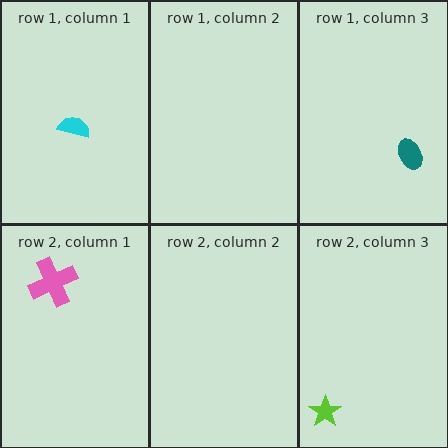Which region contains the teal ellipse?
The row 1, column 3 region.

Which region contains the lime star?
The row 2, column 3 region.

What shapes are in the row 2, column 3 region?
The lime star.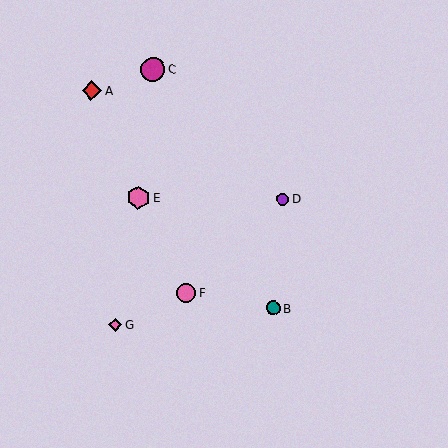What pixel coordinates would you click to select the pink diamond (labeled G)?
Click at (115, 325) to select the pink diamond G.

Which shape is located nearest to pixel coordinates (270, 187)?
The purple circle (labeled D) at (282, 199) is nearest to that location.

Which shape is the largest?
The magenta circle (labeled C) is the largest.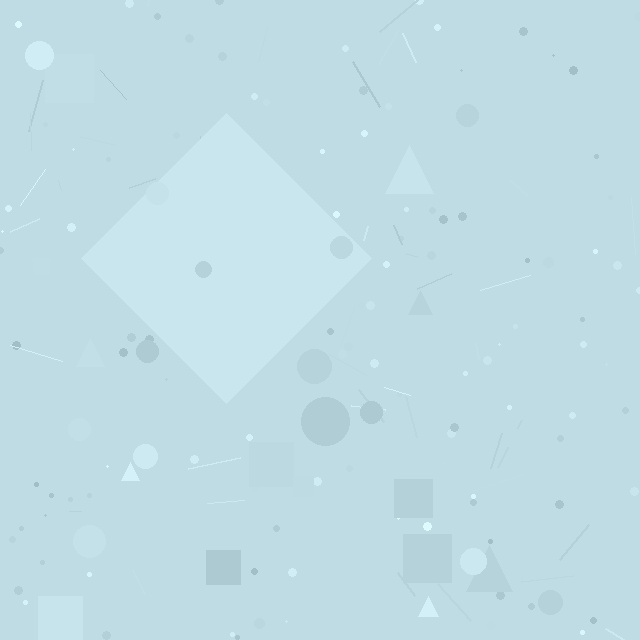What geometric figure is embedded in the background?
A diamond is embedded in the background.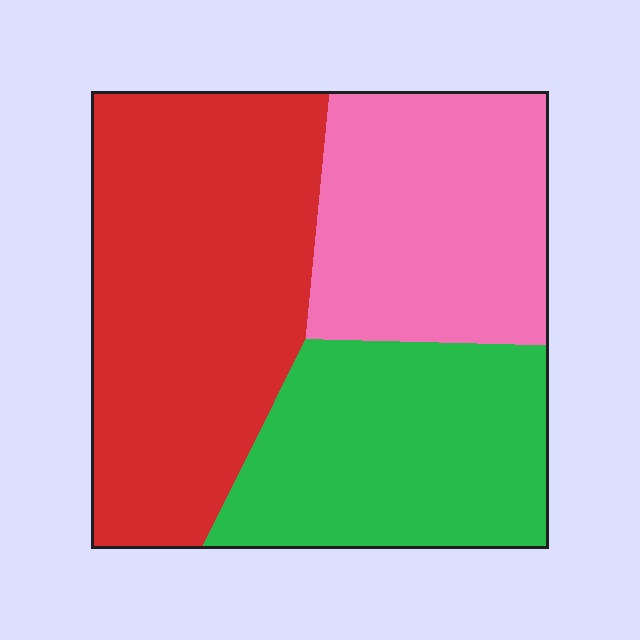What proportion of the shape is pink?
Pink covers about 30% of the shape.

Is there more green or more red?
Red.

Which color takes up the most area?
Red, at roughly 45%.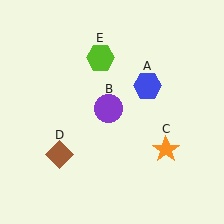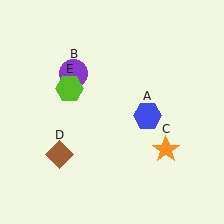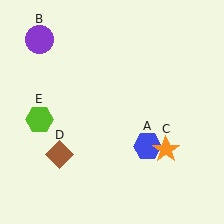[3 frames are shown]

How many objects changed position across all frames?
3 objects changed position: blue hexagon (object A), purple circle (object B), lime hexagon (object E).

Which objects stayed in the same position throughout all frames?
Orange star (object C) and brown diamond (object D) remained stationary.